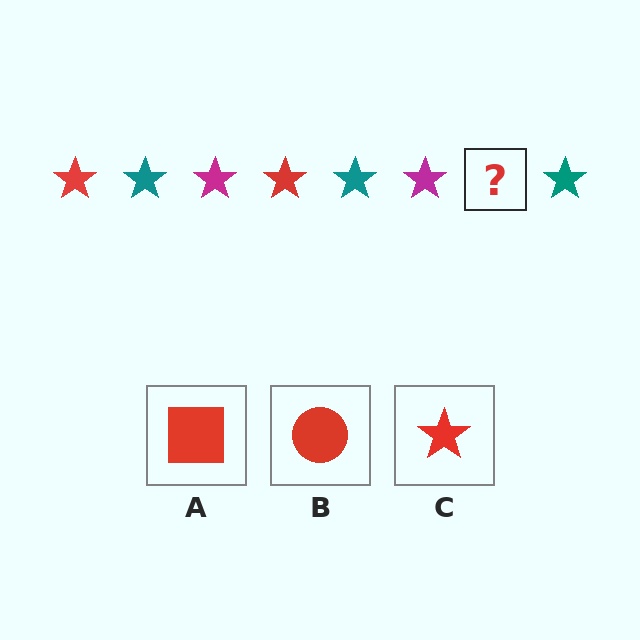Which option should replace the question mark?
Option C.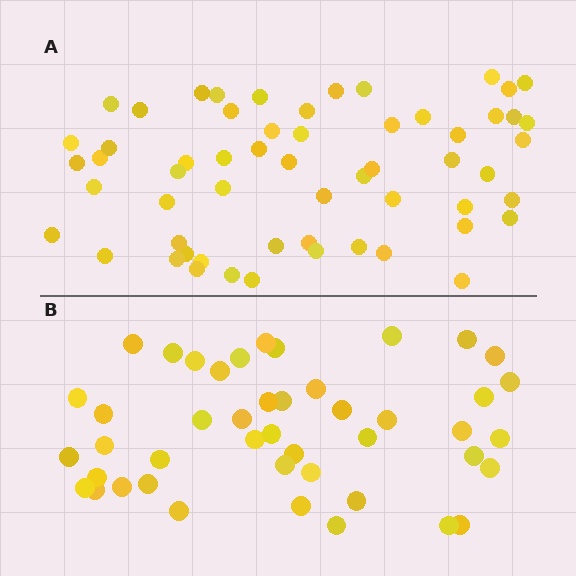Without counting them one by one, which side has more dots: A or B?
Region A (the top region) has more dots.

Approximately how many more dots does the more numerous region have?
Region A has approximately 15 more dots than region B.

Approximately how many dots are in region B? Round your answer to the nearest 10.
About 40 dots. (The exact count is 45, which rounds to 40.)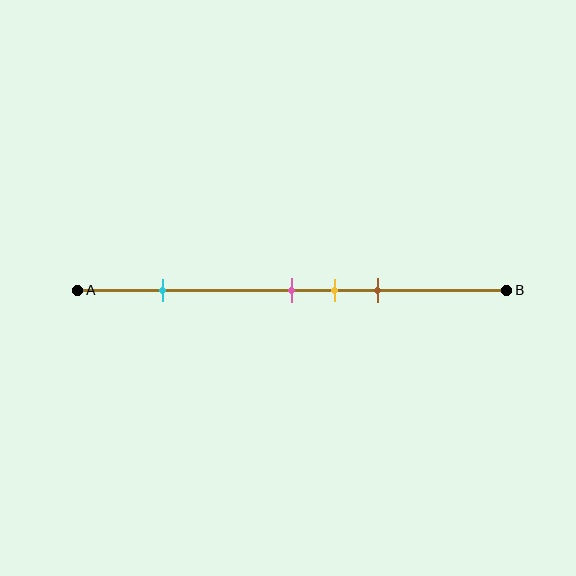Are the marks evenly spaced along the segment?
No, the marks are not evenly spaced.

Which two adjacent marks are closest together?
The pink and yellow marks are the closest adjacent pair.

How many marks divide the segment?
There are 4 marks dividing the segment.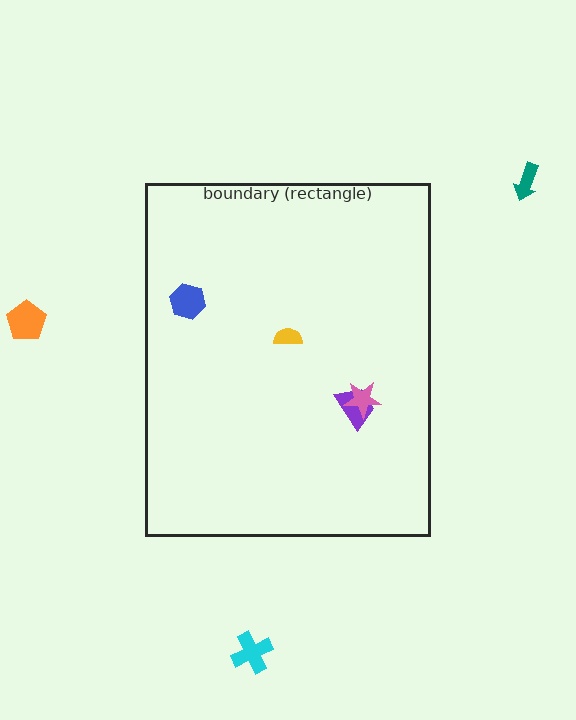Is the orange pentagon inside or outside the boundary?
Outside.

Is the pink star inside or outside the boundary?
Inside.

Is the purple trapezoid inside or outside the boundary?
Inside.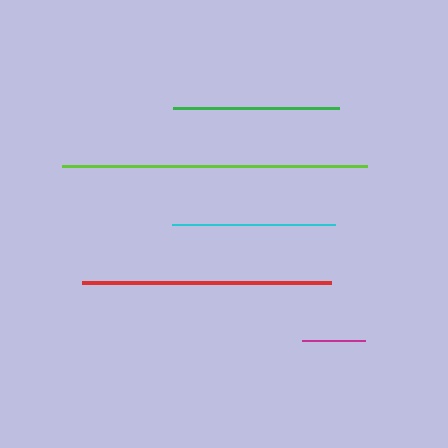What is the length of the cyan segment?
The cyan segment is approximately 163 pixels long.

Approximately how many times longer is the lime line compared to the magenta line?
The lime line is approximately 4.9 times the length of the magenta line.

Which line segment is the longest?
The lime line is the longest at approximately 306 pixels.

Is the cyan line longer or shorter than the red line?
The red line is longer than the cyan line.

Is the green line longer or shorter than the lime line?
The lime line is longer than the green line.